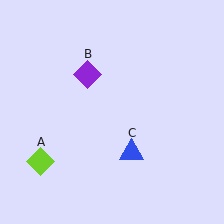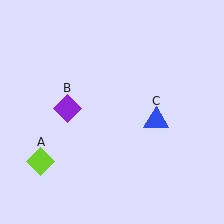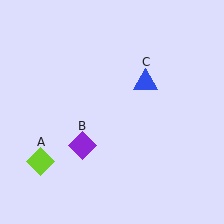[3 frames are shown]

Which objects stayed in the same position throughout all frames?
Lime diamond (object A) remained stationary.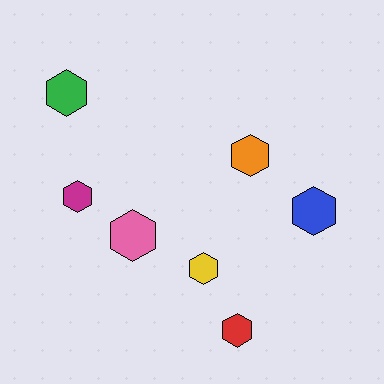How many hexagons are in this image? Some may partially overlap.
There are 7 hexagons.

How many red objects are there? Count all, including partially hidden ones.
There is 1 red object.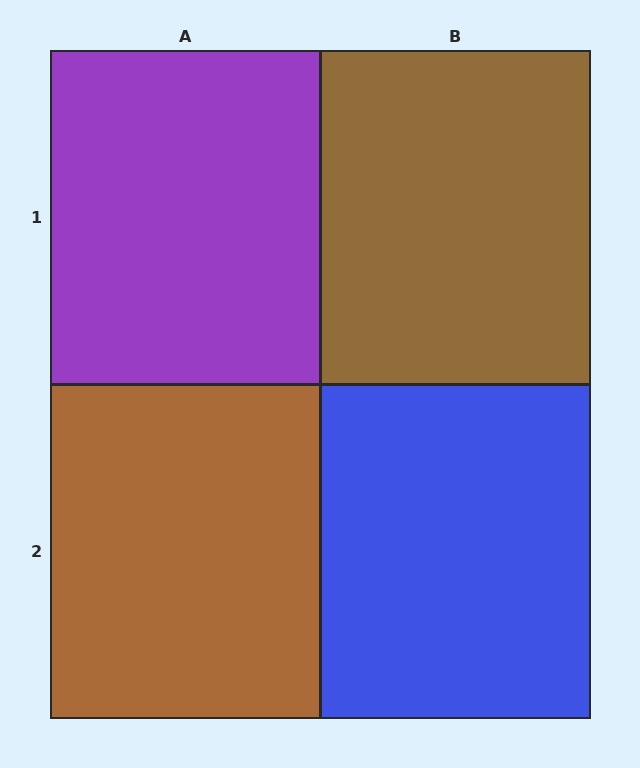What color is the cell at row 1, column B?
Brown.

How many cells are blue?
1 cell is blue.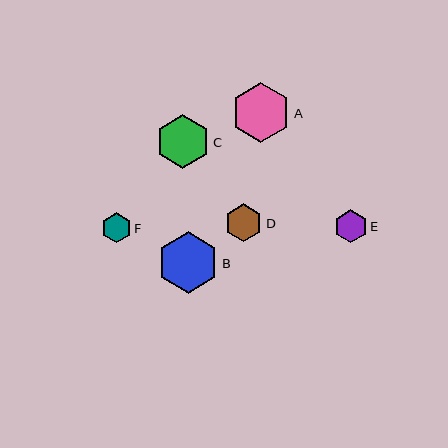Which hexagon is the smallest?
Hexagon F is the smallest with a size of approximately 30 pixels.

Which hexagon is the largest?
Hexagon B is the largest with a size of approximately 62 pixels.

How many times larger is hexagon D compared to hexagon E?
Hexagon D is approximately 1.2 times the size of hexagon E.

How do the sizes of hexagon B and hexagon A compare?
Hexagon B and hexagon A are approximately the same size.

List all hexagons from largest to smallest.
From largest to smallest: B, A, C, D, E, F.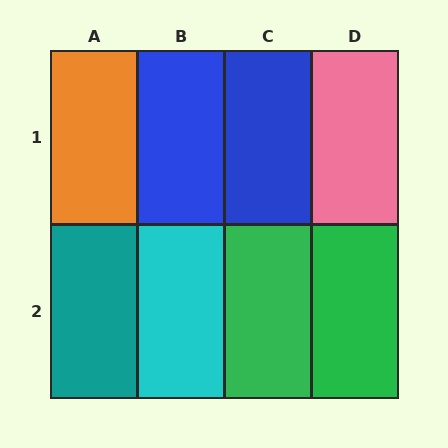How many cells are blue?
2 cells are blue.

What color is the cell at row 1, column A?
Orange.